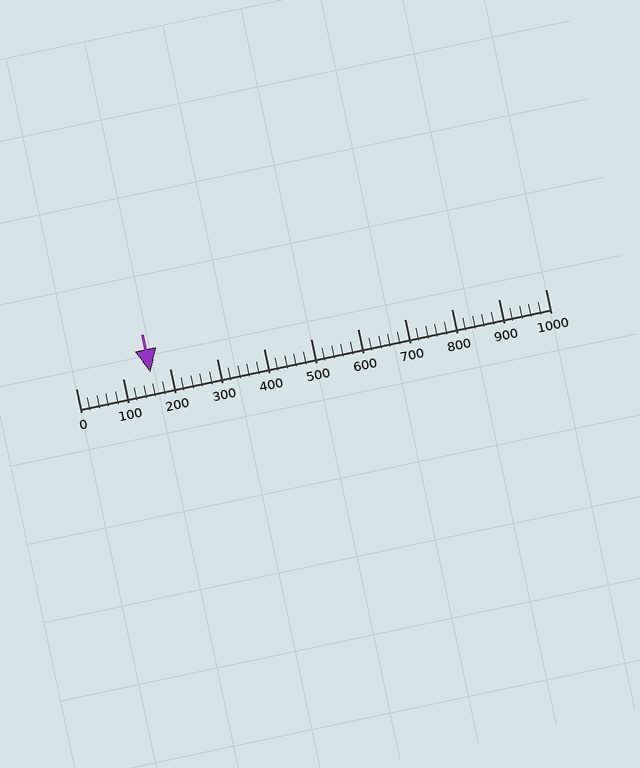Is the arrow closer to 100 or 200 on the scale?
The arrow is closer to 200.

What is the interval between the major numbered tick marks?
The major tick marks are spaced 100 units apart.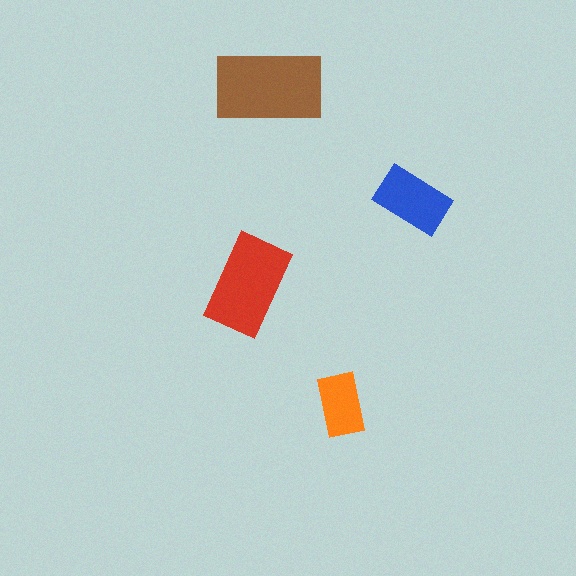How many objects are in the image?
There are 4 objects in the image.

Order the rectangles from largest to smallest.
the brown one, the red one, the blue one, the orange one.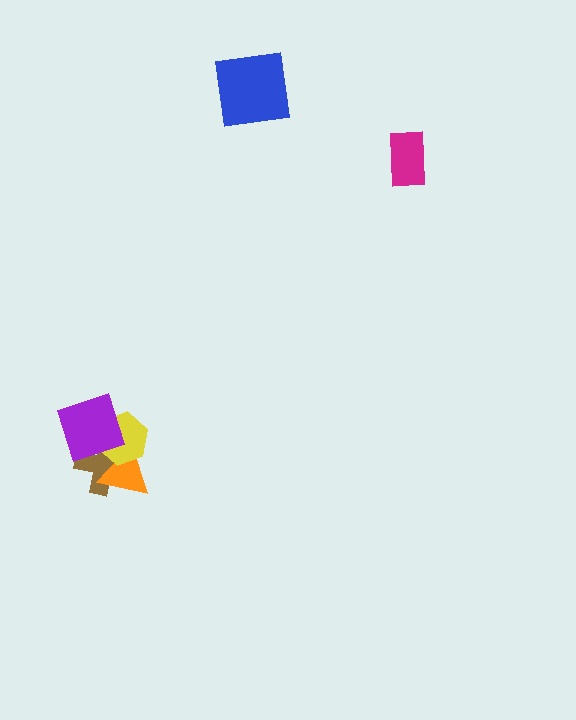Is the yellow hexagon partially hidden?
Yes, it is partially covered by another shape.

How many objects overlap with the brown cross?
3 objects overlap with the brown cross.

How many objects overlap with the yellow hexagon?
3 objects overlap with the yellow hexagon.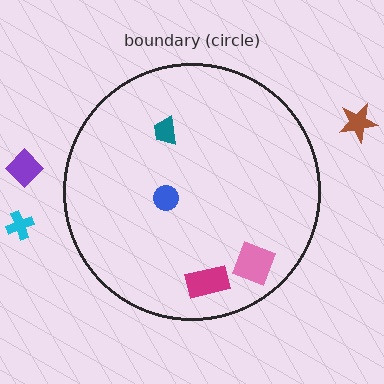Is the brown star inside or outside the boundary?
Outside.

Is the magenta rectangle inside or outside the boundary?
Inside.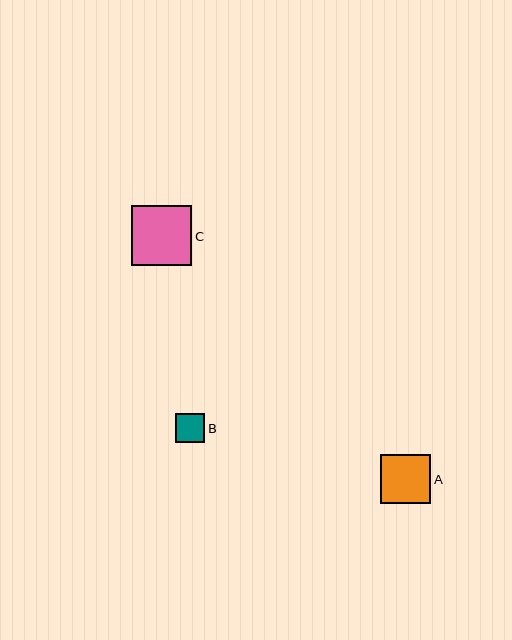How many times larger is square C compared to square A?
Square C is approximately 1.2 times the size of square A.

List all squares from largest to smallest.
From largest to smallest: C, A, B.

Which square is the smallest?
Square B is the smallest with a size of approximately 29 pixels.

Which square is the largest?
Square C is the largest with a size of approximately 60 pixels.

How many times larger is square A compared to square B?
Square A is approximately 1.7 times the size of square B.